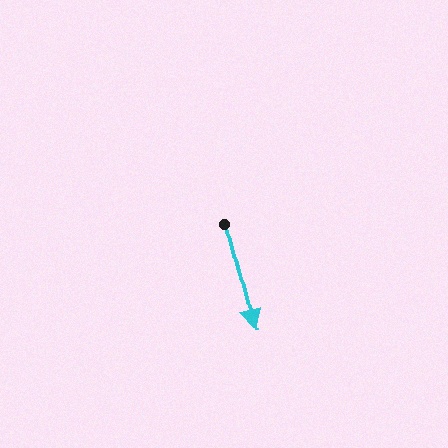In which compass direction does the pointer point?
South.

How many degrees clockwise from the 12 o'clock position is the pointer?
Approximately 166 degrees.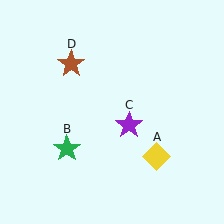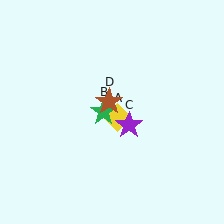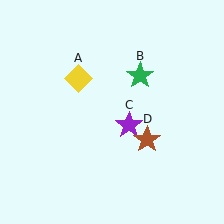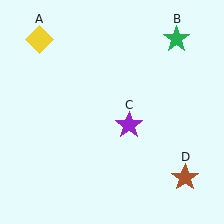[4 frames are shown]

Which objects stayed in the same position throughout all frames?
Purple star (object C) remained stationary.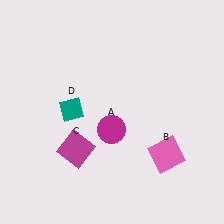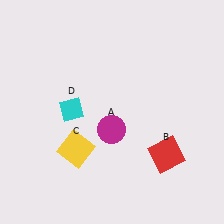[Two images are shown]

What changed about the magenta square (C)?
In Image 1, C is magenta. In Image 2, it changed to yellow.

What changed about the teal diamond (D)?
In Image 1, D is teal. In Image 2, it changed to cyan.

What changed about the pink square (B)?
In Image 1, B is pink. In Image 2, it changed to red.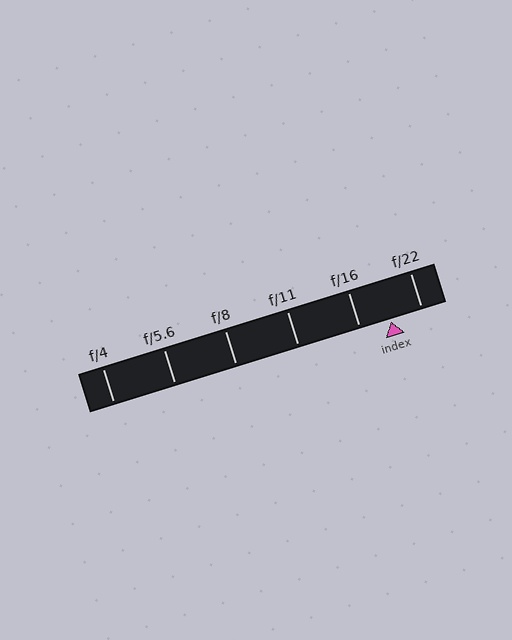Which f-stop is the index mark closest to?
The index mark is closest to f/22.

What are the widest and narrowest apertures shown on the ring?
The widest aperture shown is f/4 and the narrowest is f/22.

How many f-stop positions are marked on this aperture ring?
There are 6 f-stop positions marked.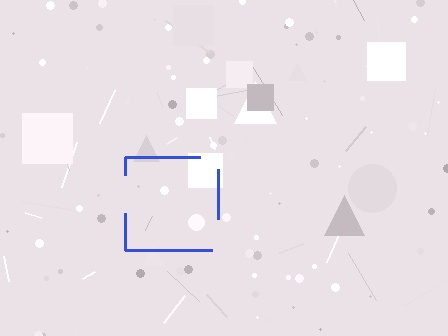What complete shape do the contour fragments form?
The contour fragments form a square.